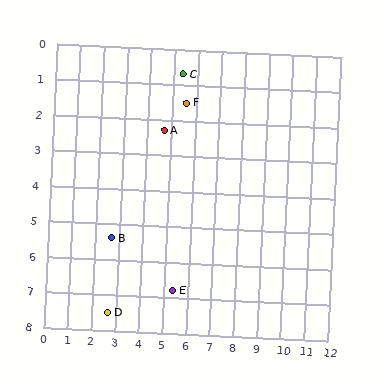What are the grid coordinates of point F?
Point F is at approximately (5.6, 1.5).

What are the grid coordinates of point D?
Point D is at approximately (2.7, 7.5).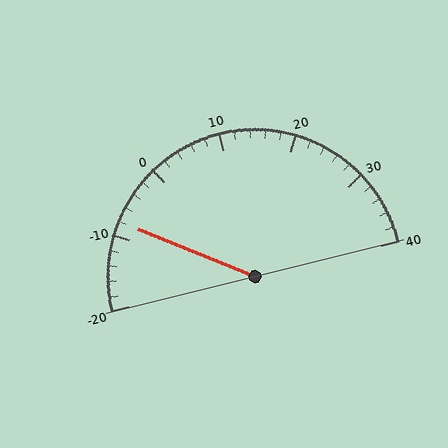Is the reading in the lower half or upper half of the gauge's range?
The reading is in the lower half of the range (-20 to 40).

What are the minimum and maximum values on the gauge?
The gauge ranges from -20 to 40.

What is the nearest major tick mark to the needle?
The nearest major tick mark is -10.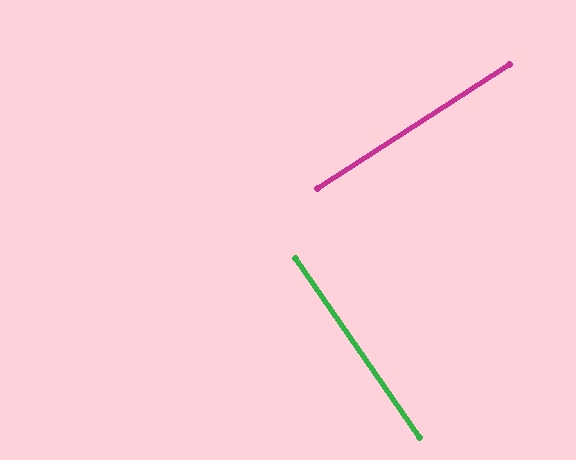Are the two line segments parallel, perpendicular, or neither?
Perpendicular — they meet at approximately 88°.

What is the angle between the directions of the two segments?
Approximately 88 degrees.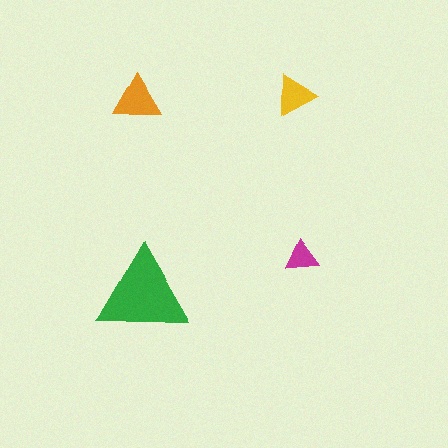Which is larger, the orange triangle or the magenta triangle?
The orange one.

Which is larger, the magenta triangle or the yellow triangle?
The yellow one.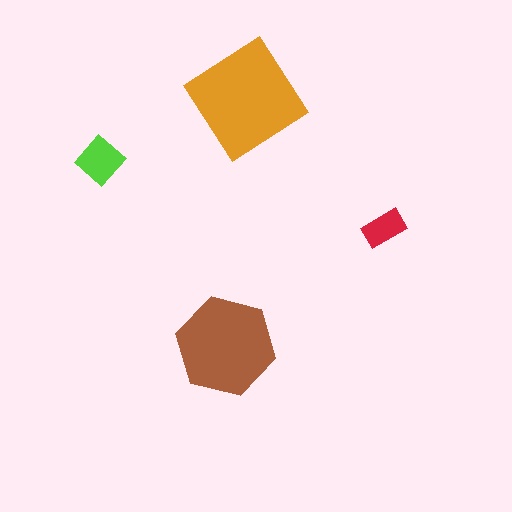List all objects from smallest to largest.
The red rectangle, the lime diamond, the brown hexagon, the orange diamond.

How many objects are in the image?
There are 4 objects in the image.